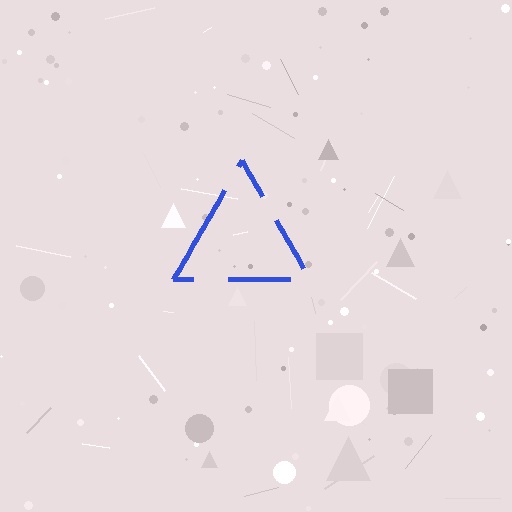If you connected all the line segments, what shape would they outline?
They would outline a triangle.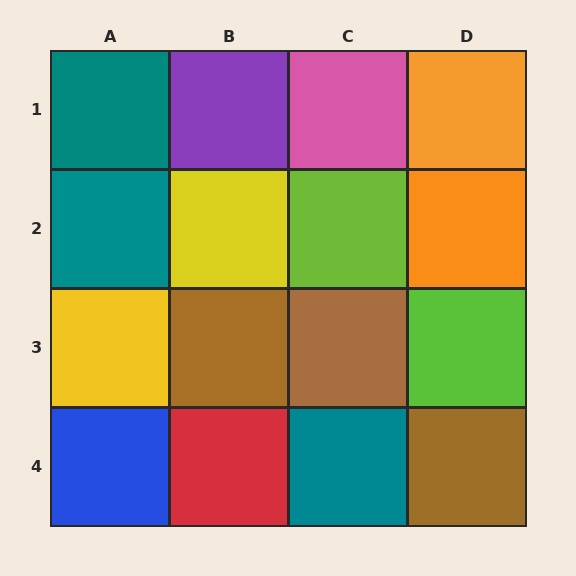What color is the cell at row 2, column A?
Teal.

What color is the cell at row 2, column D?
Orange.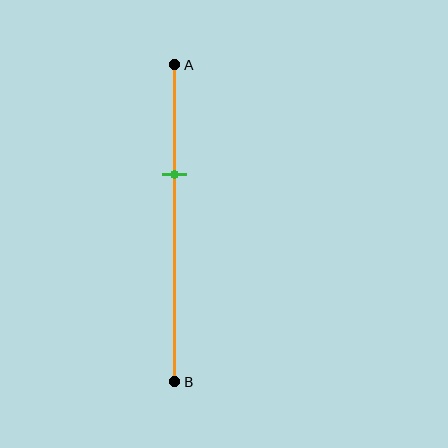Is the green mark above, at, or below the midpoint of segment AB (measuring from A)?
The green mark is above the midpoint of segment AB.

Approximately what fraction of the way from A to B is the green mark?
The green mark is approximately 35% of the way from A to B.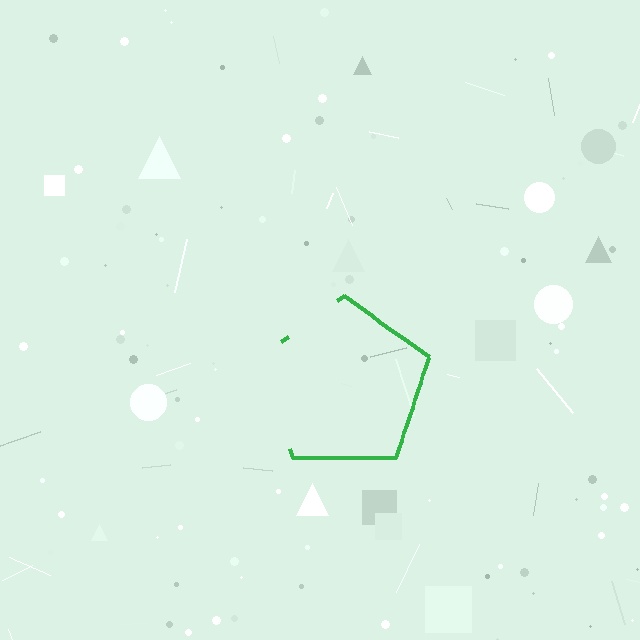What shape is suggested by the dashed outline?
The dashed outline suggests a pentagon.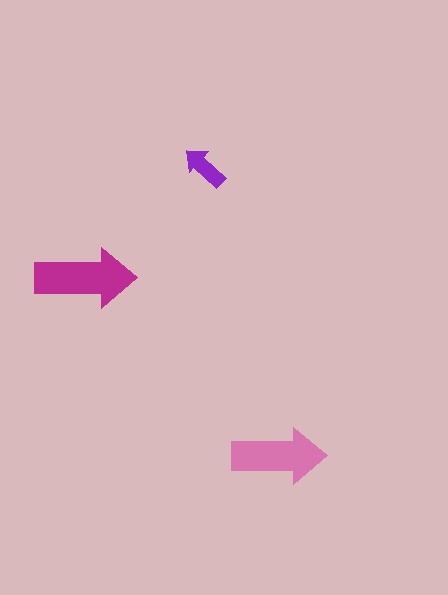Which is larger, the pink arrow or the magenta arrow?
The magenta one.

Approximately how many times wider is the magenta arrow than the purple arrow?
About 2 times wider.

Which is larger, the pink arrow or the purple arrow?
The pink one.